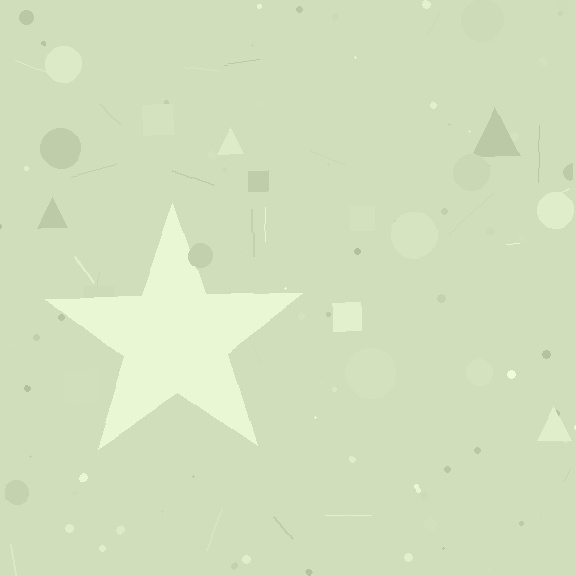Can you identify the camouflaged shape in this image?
The camouflaged shape is a star.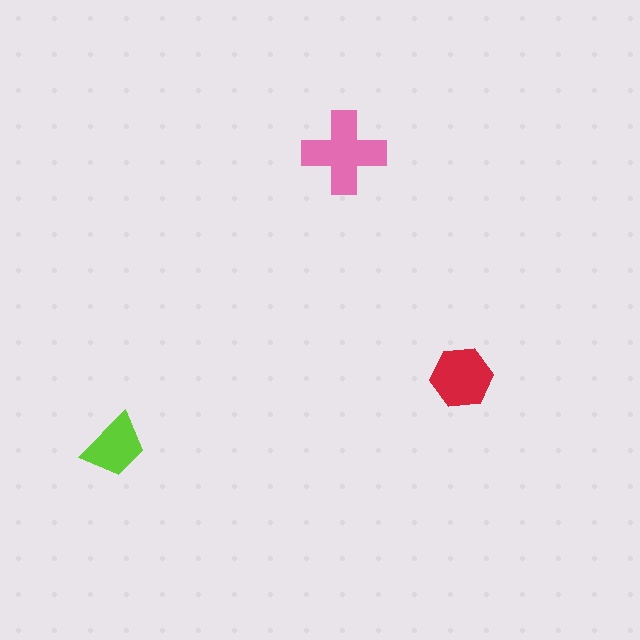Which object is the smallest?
The lime trapezoid.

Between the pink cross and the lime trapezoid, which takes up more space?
The pink cross.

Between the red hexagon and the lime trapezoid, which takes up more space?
The red hexagon.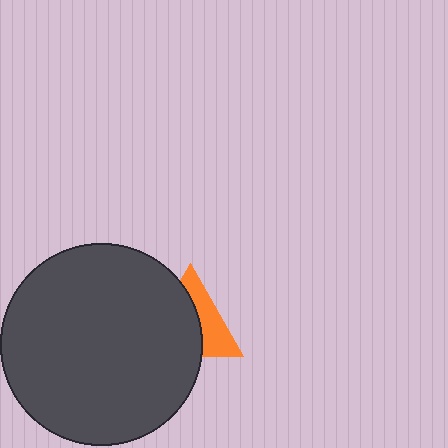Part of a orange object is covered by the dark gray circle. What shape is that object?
It is a triangle.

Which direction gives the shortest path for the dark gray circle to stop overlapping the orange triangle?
Moving left gives the shortest separation.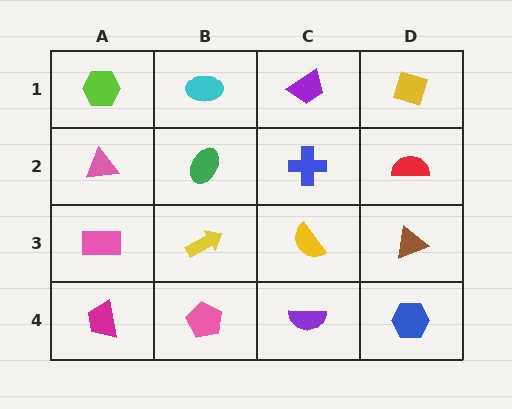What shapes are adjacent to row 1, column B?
A green ellipse (row 2, column B), a lime hexagon (row 1, column A), a purple trapezoid (row 1, column C).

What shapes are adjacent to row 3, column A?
A pink triangle (row 2, column A), a magenta trapezoid (row 4, column A), a yellow arrow (row 3, column B).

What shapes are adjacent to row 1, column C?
A blue cross (row 2, column C), a cyan ellipse (row 1, column B), a yellow diamond (row 1, column D).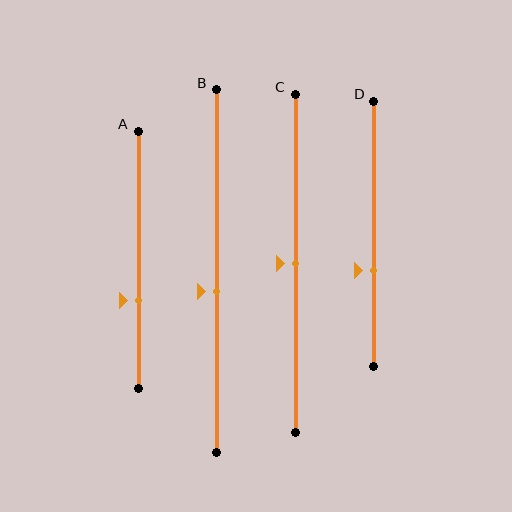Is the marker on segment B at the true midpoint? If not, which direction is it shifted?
No, the marker on segment B is shifted downward by about 6% of the segment length.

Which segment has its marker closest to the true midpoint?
Segment C has its marker closest to the true midpoint.